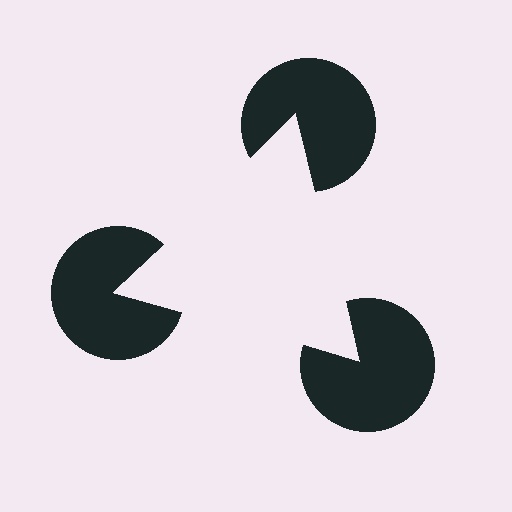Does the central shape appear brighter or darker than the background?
It typically appears slightly brighter than the background, even though no actual brightness change is drawn.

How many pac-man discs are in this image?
There are 3 — one at each vertex of the illusory triangle.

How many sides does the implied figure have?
3 sides.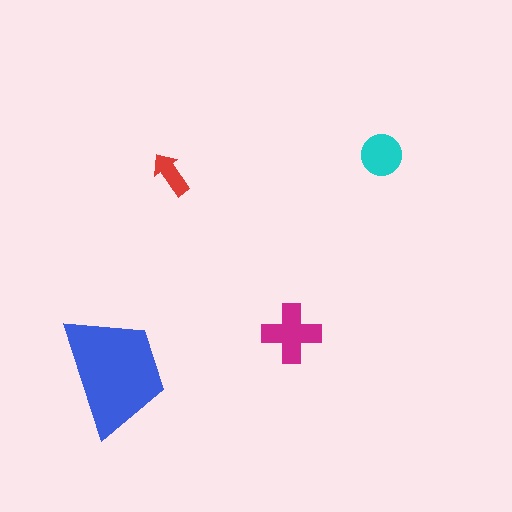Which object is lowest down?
The blue trapezoid is bottommost.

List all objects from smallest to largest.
The red arrow, the cyan circle, the magenta cross, the blue trapezoid.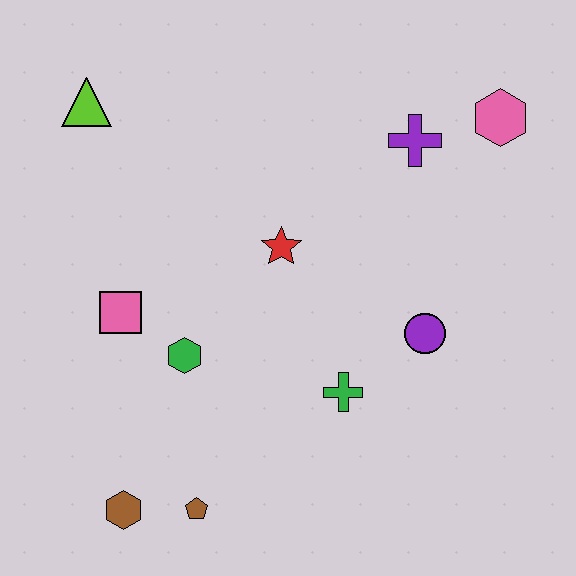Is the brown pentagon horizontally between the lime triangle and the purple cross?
Yes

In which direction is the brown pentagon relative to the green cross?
The brown pentagon is to the left of the green cross.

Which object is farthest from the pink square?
The pink hexagon is farthest from the pink square.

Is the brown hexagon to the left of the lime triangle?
No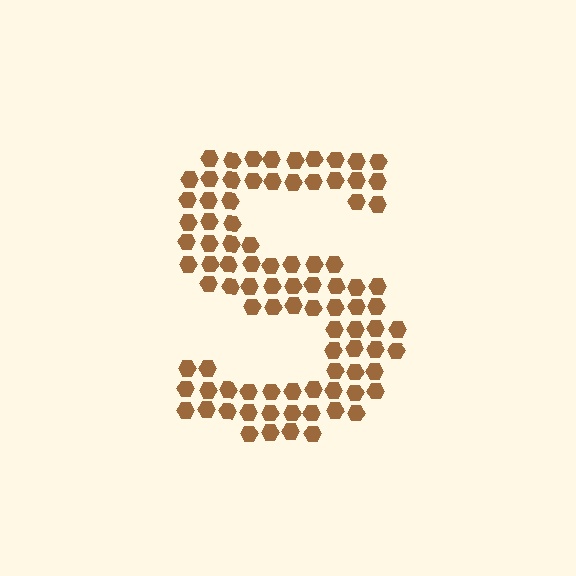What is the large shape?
The large shape is the letter S.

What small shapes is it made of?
It is made of small hexagons.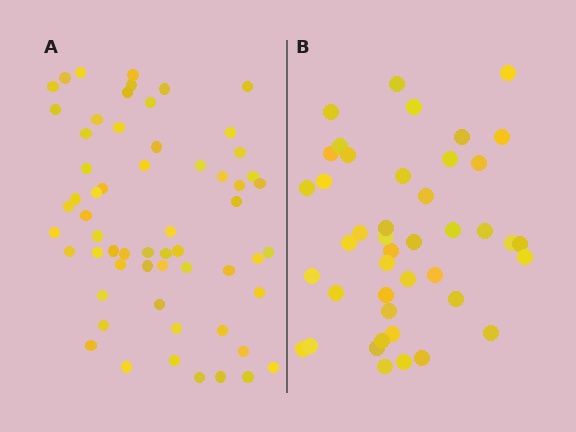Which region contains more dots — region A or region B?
Region A (the left region) has more dots.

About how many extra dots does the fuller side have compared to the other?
Region A has approximately 15 more dots than region B.